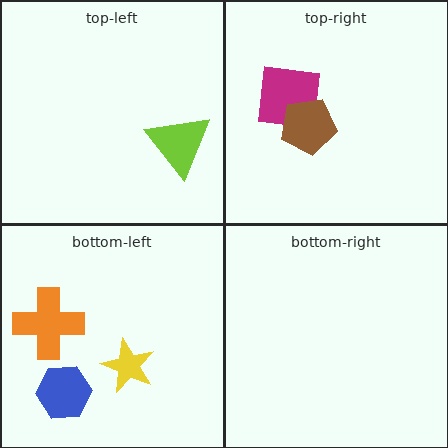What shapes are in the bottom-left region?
The orange cross, the blue hexagon, the yellow star.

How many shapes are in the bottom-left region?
3.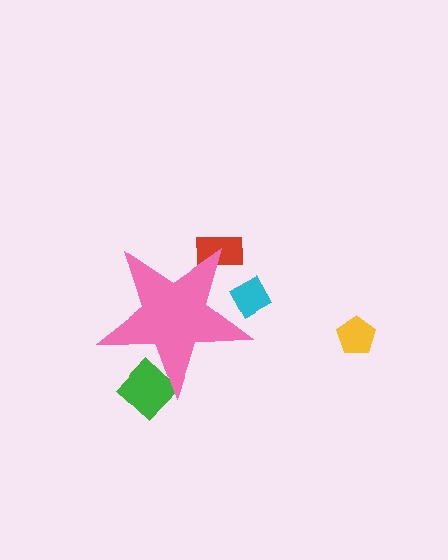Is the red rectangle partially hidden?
Yes, the red rectangle is partially hidden behind the pink star.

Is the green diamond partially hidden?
Yes, the green diamond is partially hidden behind the pink star.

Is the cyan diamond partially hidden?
Yes, the cyan diamond is partially hidden behind the pink star.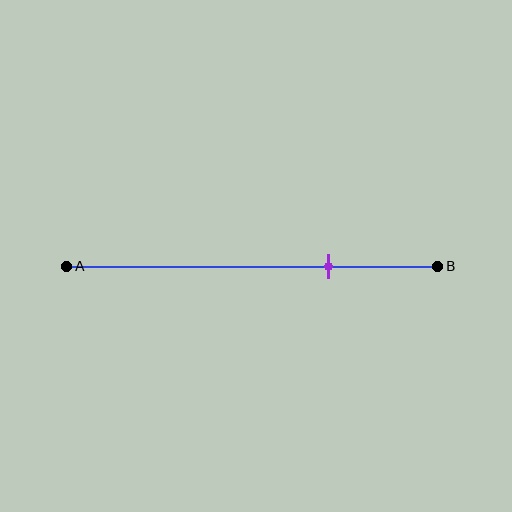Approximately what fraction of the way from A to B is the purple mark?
The purple mark is approximately 70% of the way from A to B.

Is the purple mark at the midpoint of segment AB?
No, the mark is at about 70% from A, not at the 50% midpoint.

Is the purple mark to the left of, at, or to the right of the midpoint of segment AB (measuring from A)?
The purple mark is to the right of the midpoint of segment AB.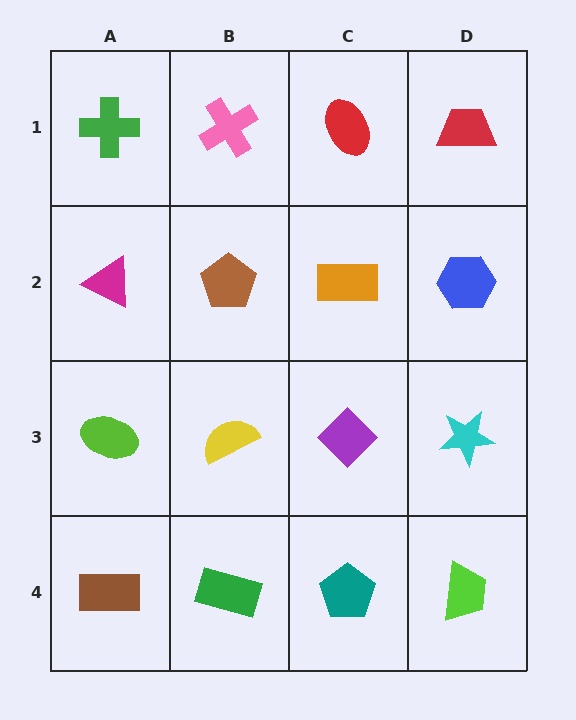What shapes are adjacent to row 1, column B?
A brown pentagon (row 2, column B), a green cross (row 1, column A), a red ellipse (row 1, column C).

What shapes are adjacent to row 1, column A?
A magenta triangle (row 2, column A), a pink cross (row 1, column B).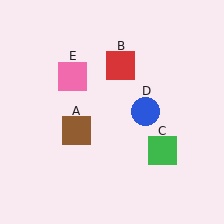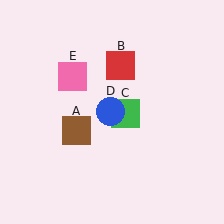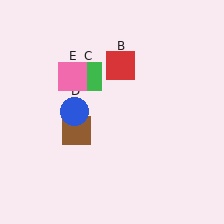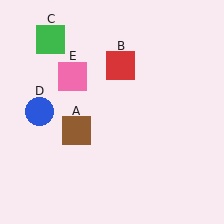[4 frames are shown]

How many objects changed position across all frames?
2 objects changed position: green square (object C), blue circle (object D).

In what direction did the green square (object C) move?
The green square (object C) moved up and to the left.